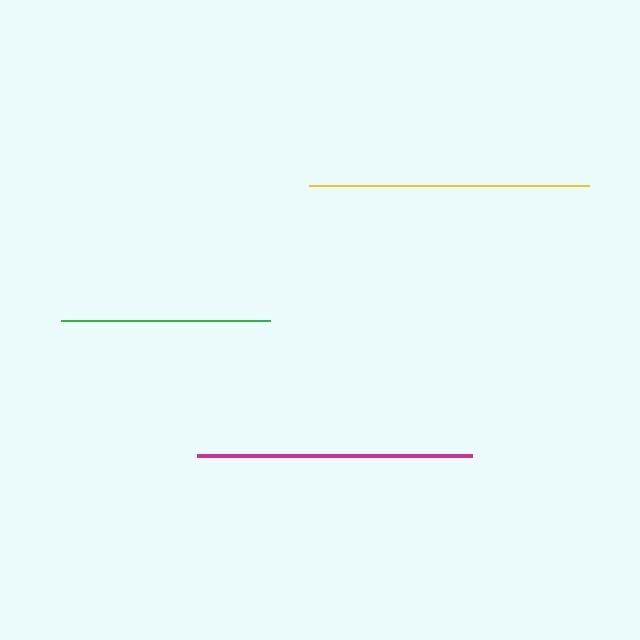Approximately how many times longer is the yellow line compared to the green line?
The yellow line is approximately 1.3 times the length of the green line.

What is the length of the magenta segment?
The magenta segment is approximately 275 pixels long.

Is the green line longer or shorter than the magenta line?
The magenta line is longer than the green line.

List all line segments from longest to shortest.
From longest to shortest: yellow, magenta, green.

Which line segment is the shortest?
The green line is the shortest at approximately 209 pixels.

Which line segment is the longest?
The yellow line is the longest at approximately 280 pixels.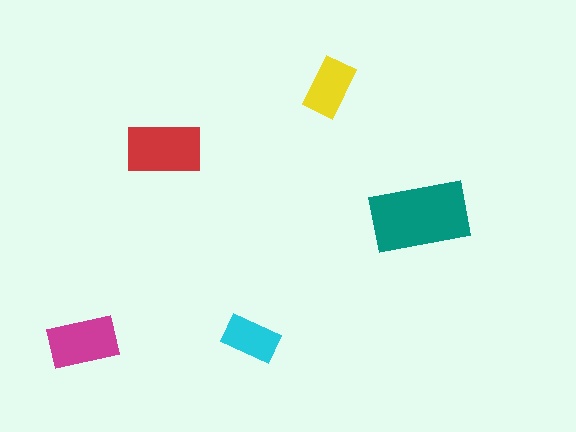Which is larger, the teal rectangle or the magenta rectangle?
The teal one.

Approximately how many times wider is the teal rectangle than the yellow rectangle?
About 1.5 times wider.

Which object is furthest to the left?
The magenta rectangle is leftmost.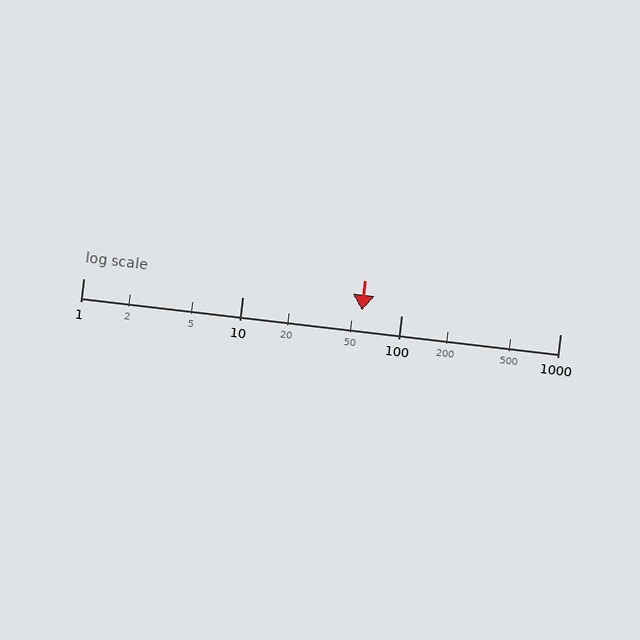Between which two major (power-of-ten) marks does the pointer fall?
The pointer is between 10 and 100.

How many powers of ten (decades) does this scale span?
The scale spans 3 decades, from 1 to 1000.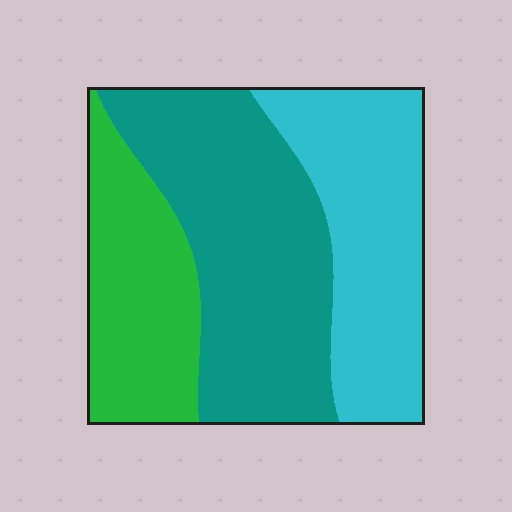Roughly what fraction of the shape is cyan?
Cyan covers roughly 30% of the shape.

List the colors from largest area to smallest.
From largest to smallest: teal, cyan, green.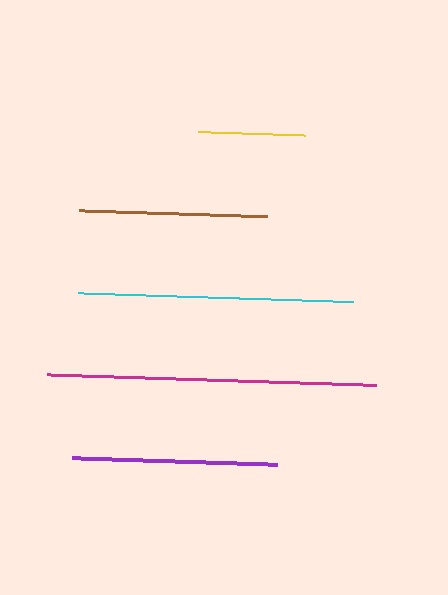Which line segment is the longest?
The magenta line is the longest at approximately 329 pixels.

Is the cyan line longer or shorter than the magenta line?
The magenta line is longer than the cyan line.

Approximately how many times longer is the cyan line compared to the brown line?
The cyan line is approximately 1.5 times the length of the brown line.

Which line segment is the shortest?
The yellow line is the shortest at approximately 107 pixels.